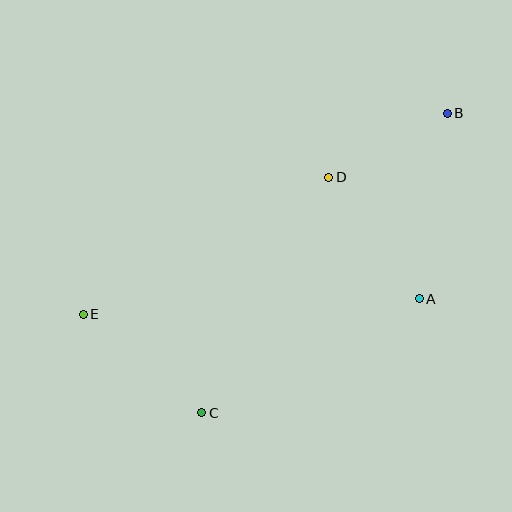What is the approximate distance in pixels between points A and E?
The distance between A and E is approximately 336 pixels.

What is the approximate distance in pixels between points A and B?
The distance between A and B is approximately 188 pixels.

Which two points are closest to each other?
Points B and D are closest to each other.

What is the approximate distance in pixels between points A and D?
The distance between A and D is approximately 151 pixels.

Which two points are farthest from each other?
Points B and E are farthest from each other.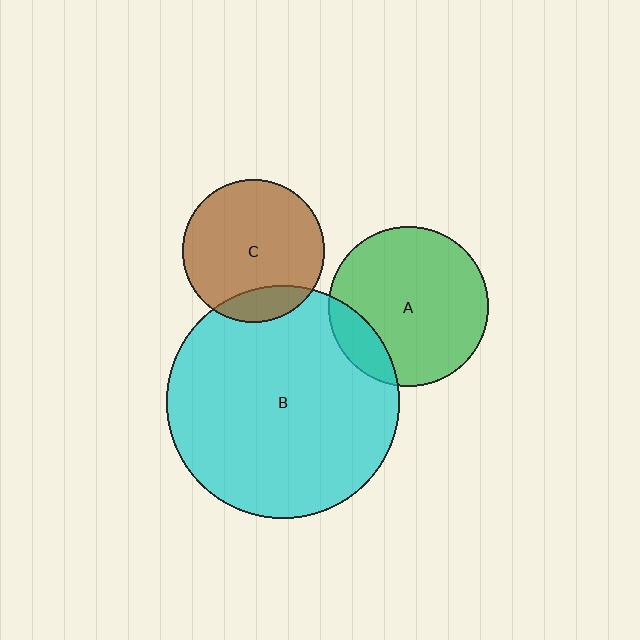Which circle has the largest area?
Circle B (cyan).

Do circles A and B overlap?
Yes.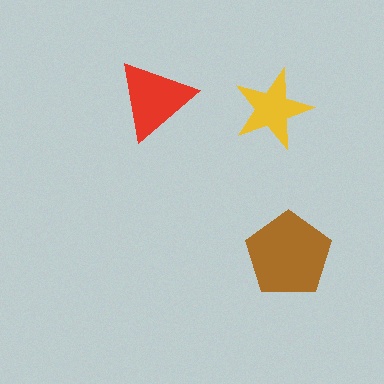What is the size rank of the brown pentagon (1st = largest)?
1st.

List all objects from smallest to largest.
The yellow star, the red triangle, the brown pentagon.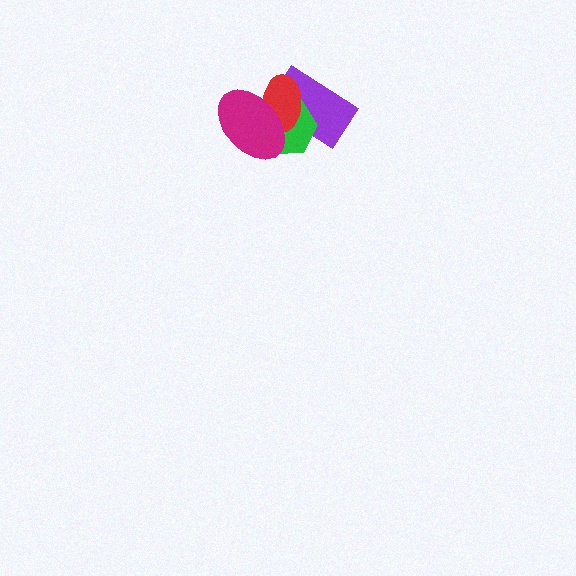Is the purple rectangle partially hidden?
Yes, it is partially covered by another shape.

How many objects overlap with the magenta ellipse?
3 objects overlap with the magenta ellipse.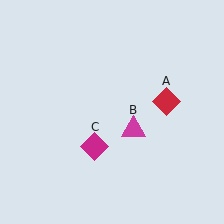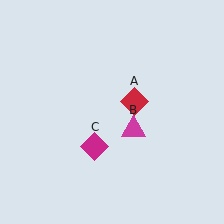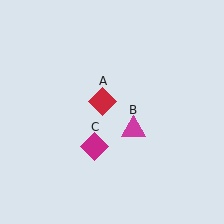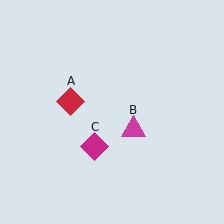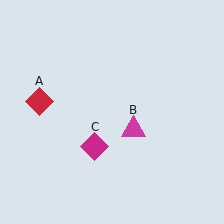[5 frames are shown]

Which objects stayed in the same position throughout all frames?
Magenta triangle (object B) and magenta diamond (object C) remained stationary.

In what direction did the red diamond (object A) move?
The red diamond (object A) moved left.